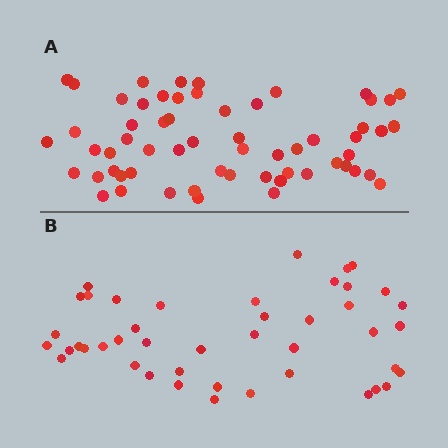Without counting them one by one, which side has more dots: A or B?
Region A (the top region) has more dots.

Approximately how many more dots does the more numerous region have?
Region A has approximately 15 more dots than region B.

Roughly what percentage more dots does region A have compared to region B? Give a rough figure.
About 35% more.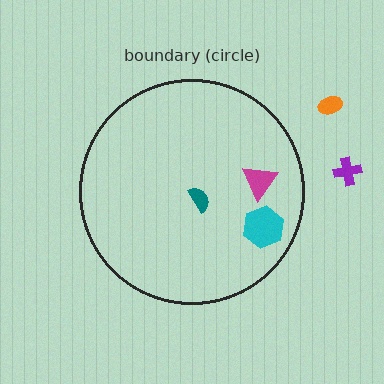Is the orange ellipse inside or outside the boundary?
Outside.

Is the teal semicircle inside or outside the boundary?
Inside.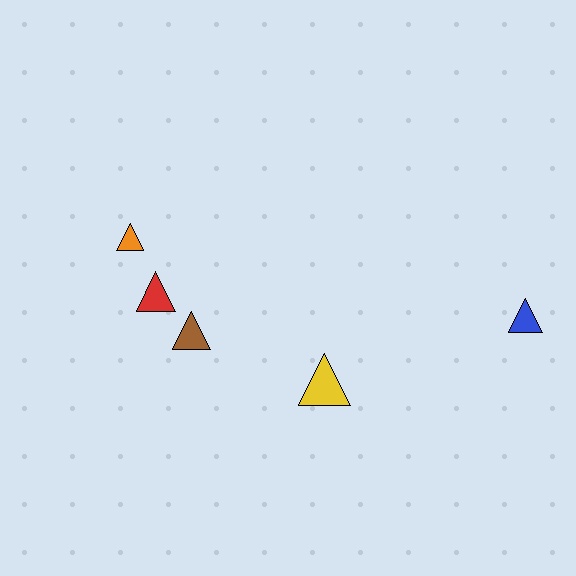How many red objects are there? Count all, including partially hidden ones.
There is 1 red object.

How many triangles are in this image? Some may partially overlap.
There are 5 triangles.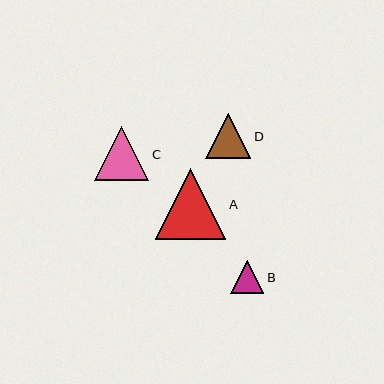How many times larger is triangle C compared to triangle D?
Triangle C is approximately 1.2 times the size of triangle D.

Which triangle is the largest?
Triangle A is the largest with a size of approximately 71 pixels.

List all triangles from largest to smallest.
From largest to smallest: A, C, D, B.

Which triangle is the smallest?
Triangle B is the smallest with a size of approximately 33 pixels.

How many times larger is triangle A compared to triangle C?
Triangle A is approximately 1.3 times the size of triangle C.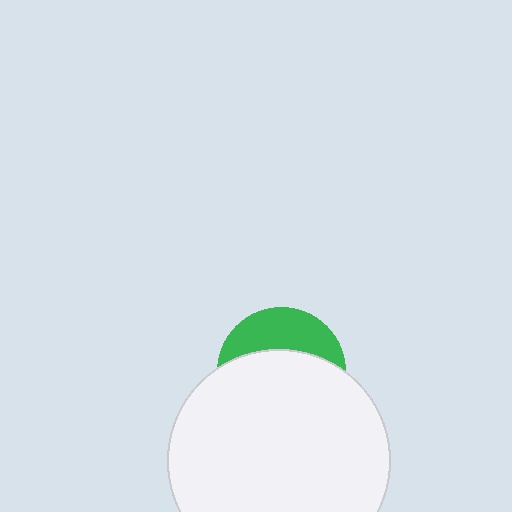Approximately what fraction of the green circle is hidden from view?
Roughly 66% of the green circle is hidden behind the white circle.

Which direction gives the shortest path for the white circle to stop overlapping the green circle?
Moving down gives the shortest separation.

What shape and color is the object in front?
The object in front is a white circle.